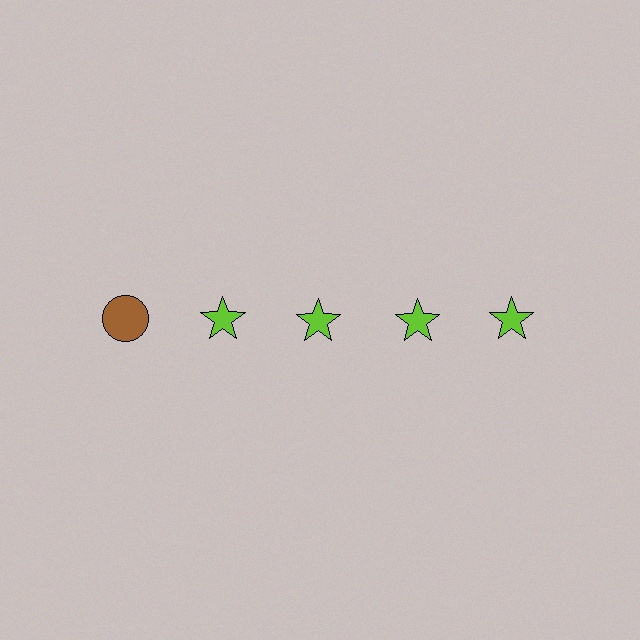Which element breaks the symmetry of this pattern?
The brown circle in the top row, leftmost column breaks the symmetry. All other shapes are lime stars.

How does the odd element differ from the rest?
It differs in both color (brown instead of lime) and shape (circle instead of star).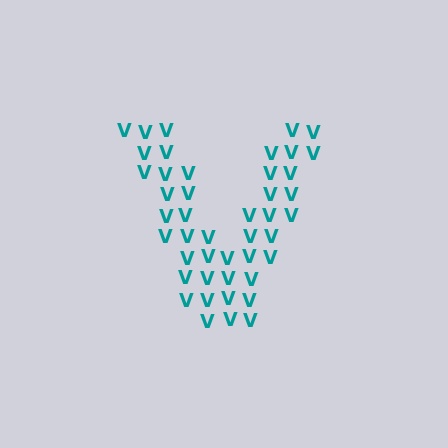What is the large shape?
The large shape is the letter V.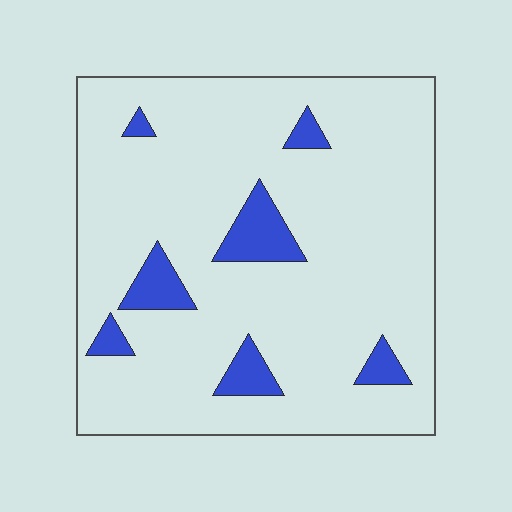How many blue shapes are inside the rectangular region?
7.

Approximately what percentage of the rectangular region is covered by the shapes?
Approximately 10%.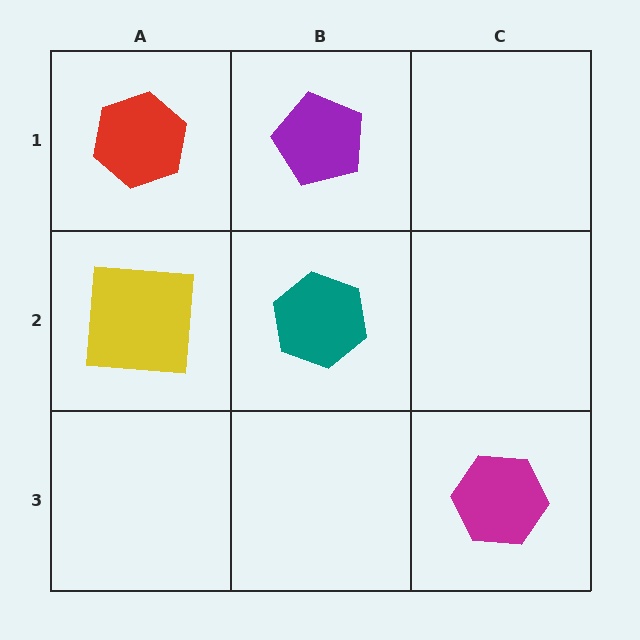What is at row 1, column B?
A purple pentagon.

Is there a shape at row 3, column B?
No, that cell is empty.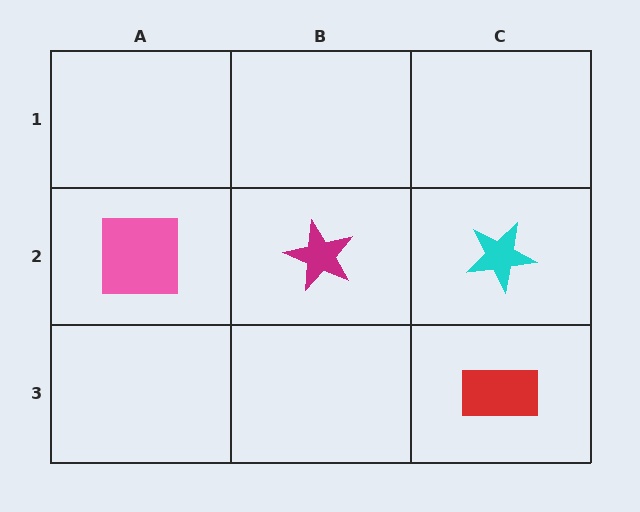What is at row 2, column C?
A cyan star.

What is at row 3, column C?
A red rectangle.